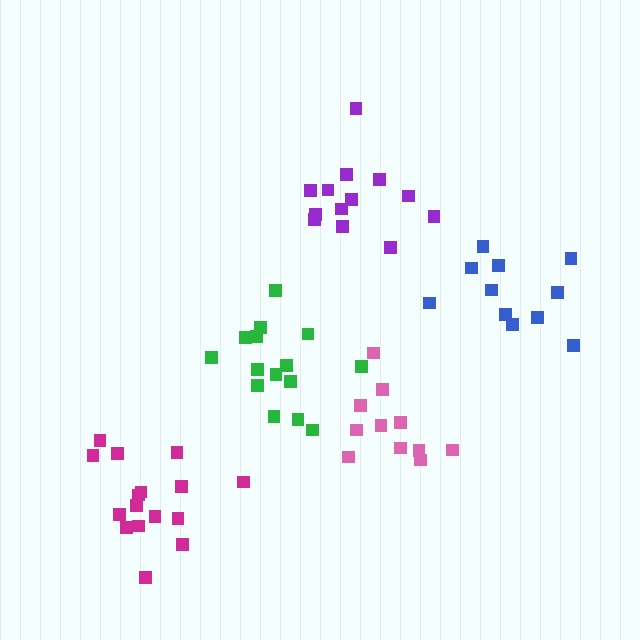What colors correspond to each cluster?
The clusters are colored: green, pink, blue, purple, magenta.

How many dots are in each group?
Group 1: 15 dots, Group 2: 11 dots, Group 3: 11 dots, Group 4: 13 dots, Group 5: 16 dots (66 total).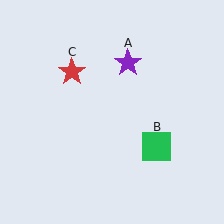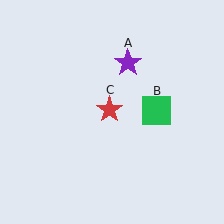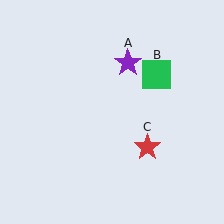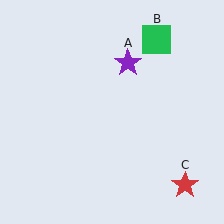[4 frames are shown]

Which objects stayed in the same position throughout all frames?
Purple star (object A) remained stationary.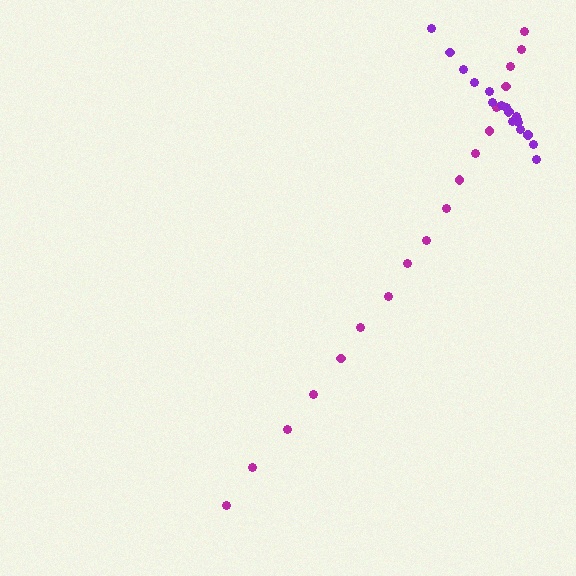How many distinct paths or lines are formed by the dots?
There are 2 distinct paths.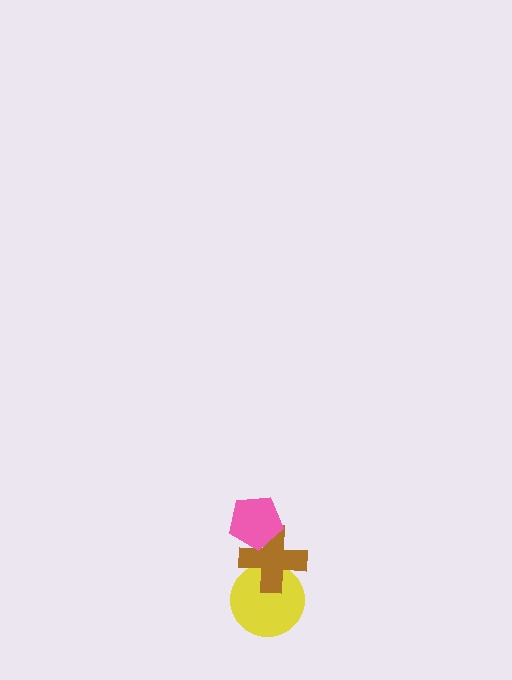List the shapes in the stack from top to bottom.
From top to bottom: the pink pentagon, the brown cross, the yellow circle.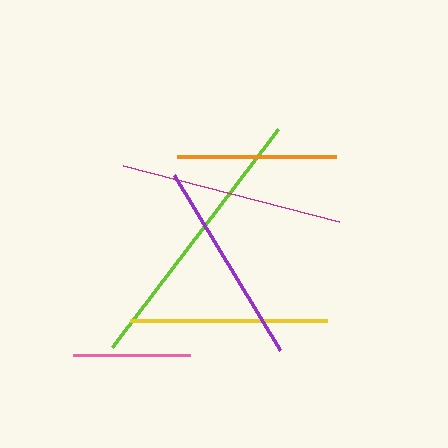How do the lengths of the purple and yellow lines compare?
The purple and yellow lines are approximately the same length.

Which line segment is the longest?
The lime line is the longest at approximately 274 pixels.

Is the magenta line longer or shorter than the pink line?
The magenta line is longer than the pink line.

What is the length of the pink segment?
The pink segment is approximately 117 pixels long.